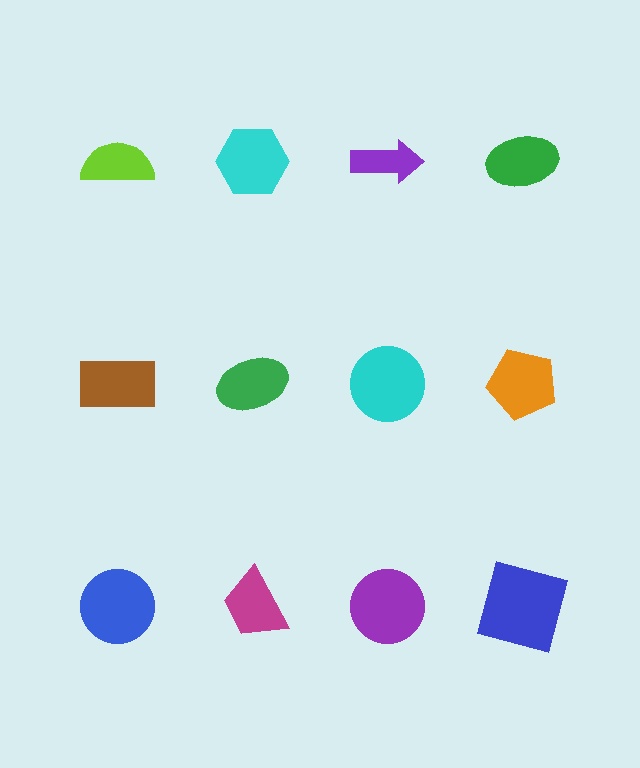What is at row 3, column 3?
A purple circle.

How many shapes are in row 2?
4 shapes.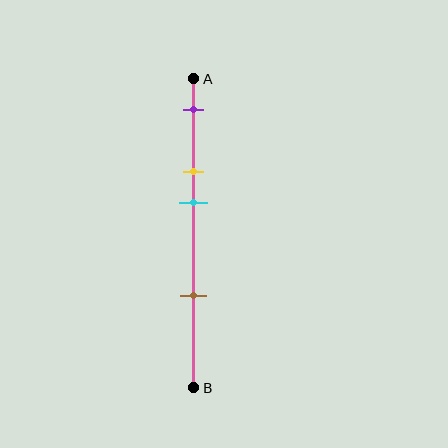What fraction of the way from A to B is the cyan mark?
The cyan mark is approximately 40% (0.4) of the way from A to B.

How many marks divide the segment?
There are 4 marks dividing the segment.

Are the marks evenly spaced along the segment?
No, the marks are not evenly spaced.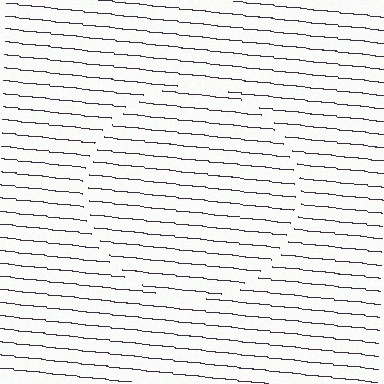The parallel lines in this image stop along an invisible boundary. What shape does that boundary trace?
An illusory circle. The interior of the shape contains the same grating, shifted by half a period — the contour is defined by the phase discontinuity where line-ends from the inner and outer gratings abut.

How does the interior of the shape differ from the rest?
The interior of the shape contains the same grating, shifted by half a period — the contour is defined by the phase discontinuity where line-ends from the inner and outer gratings abut.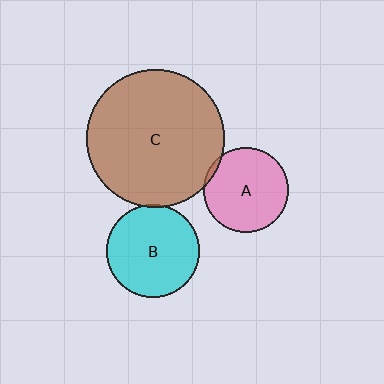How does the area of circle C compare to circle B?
Approximately 2.2 times.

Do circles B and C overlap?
Yes.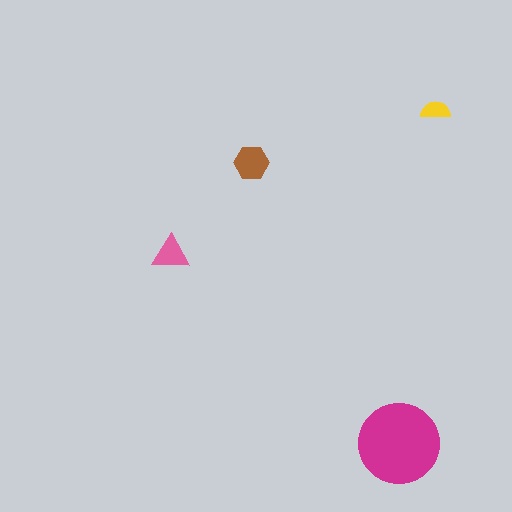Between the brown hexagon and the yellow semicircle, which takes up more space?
The brown hexagon.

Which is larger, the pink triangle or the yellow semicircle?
The pink triangle.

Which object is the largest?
The magenta circle.